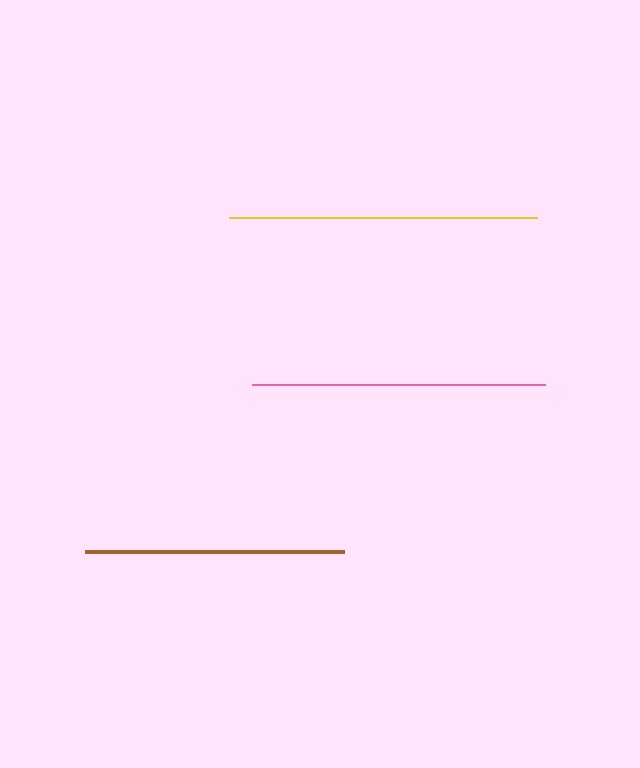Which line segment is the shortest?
The brown line is the shortest at approximately 259 pixels.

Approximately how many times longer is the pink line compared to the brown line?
The pink line is approximately 1.1 times the length of the brown line.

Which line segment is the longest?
The yellow line is the longest at approximately 308 pixels.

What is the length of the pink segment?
The pink segment is approximately 293 pixels long.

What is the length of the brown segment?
The brown segment is approximately 259 pixels long.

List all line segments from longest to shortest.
From longest to shortest: yellow, pink, brown.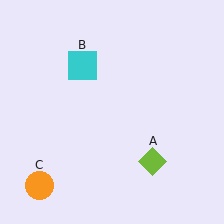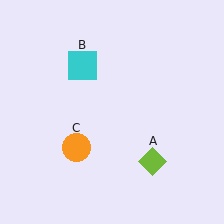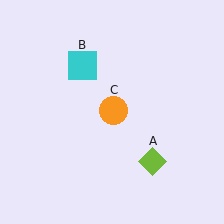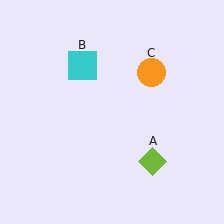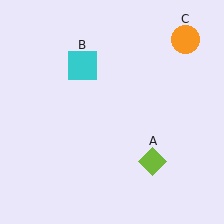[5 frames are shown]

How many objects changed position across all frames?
1 object changed position: orange circle (object C).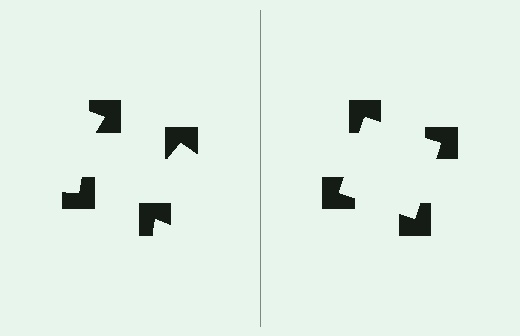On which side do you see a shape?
An illusory square appears on the right side. On the left side the wedge cuts are rotated, so no coherent shape forms.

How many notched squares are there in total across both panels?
8 — 4 on each side.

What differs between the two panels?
The notched squares are positioned identically on both sides; only the wedge orientations differ. On the right they align to a square; on the left they are misaligned.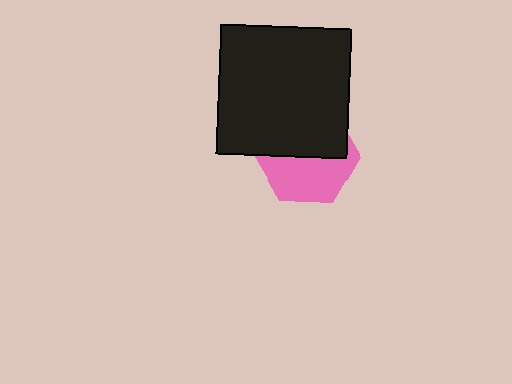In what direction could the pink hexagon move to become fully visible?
The pink hexagon could move down. That would shift it out from behind the black rectangle entirely.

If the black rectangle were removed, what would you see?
You would see the complete pink hexagon.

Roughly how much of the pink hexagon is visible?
About half of it is visible (roughly 49%).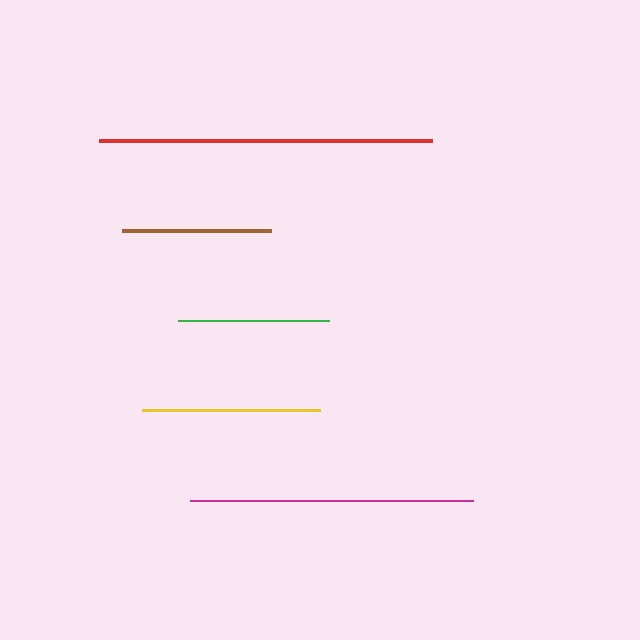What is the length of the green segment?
The green segment is approximately 151 pixels long.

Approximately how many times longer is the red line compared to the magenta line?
The red line is approximately 1.2 times the length of the magenta line.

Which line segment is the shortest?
The brown line is the shortest at approximately 148 pixels.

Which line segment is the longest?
The red line is the longest at approximately 333 pixels.